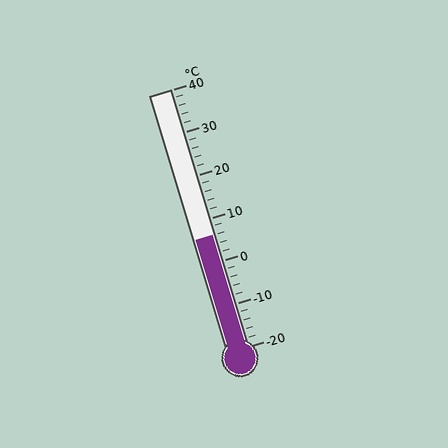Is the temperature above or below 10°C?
The temperature is below 10°C.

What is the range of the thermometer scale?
The thermometer scale ranges from -20°C to 40°C.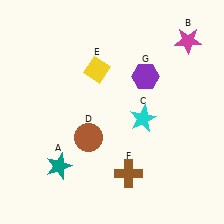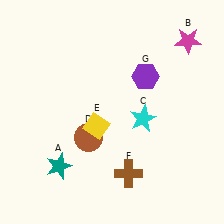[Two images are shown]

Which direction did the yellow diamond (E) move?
The yellow diamond (E) moved down.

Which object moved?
The yellow diamond (E) moved down.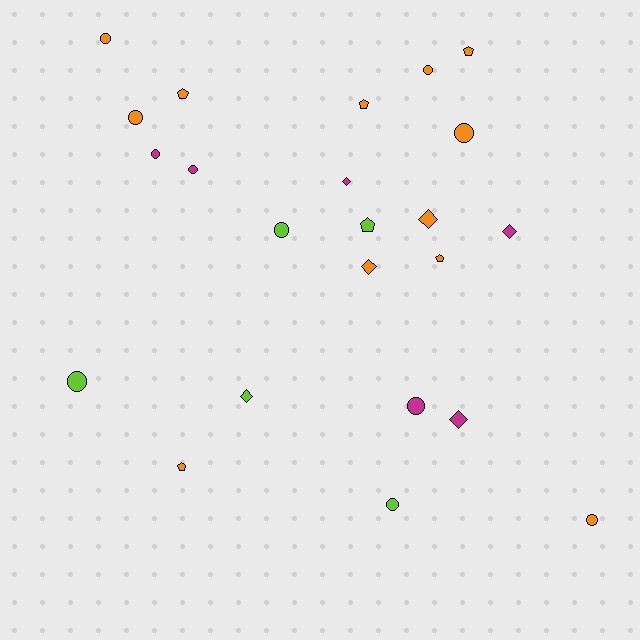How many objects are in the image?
There are 23 objects.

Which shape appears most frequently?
Circle, with 11 objects.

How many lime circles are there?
There are 3 lime circles.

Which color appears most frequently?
Orange, with 12 objects.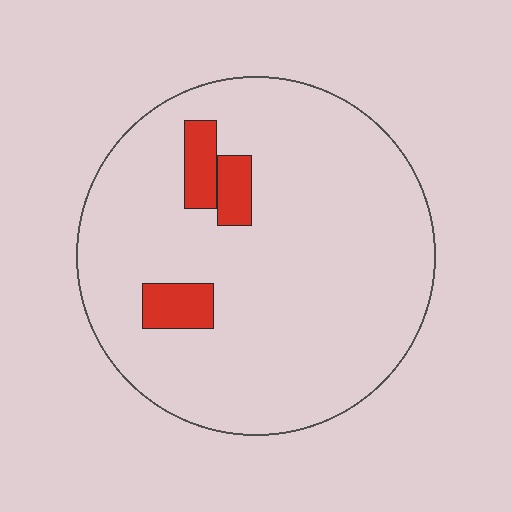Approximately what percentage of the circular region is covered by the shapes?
Approximately 10%.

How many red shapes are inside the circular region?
3.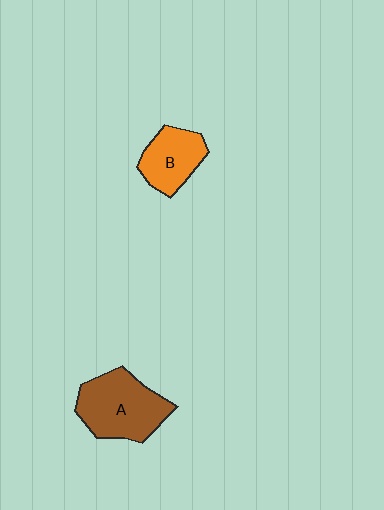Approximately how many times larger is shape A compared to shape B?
Approximately 1.5 times.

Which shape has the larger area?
Shape A (brown).